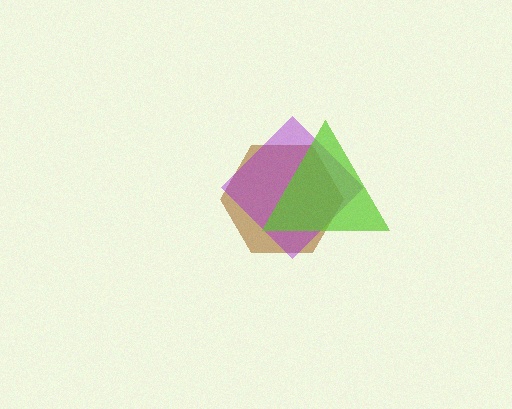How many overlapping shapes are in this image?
There are 3 overlapping shapes in the image.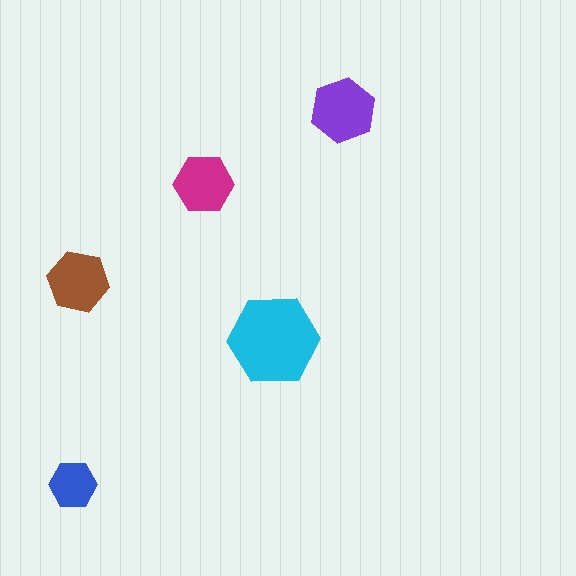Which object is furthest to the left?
The blue hexagon is leftmost.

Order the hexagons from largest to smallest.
the cyan one, the purple one, the brown one, the magenta one, the blue one.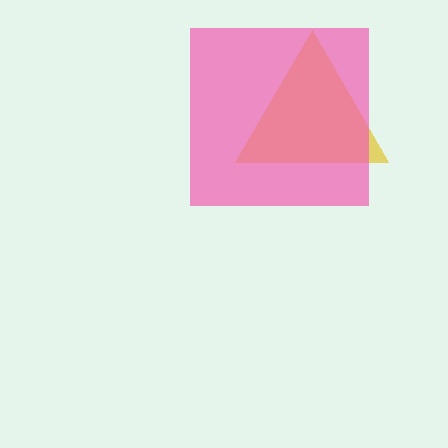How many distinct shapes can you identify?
There are 2 distinct shapes: a yellow triangle, a pink square.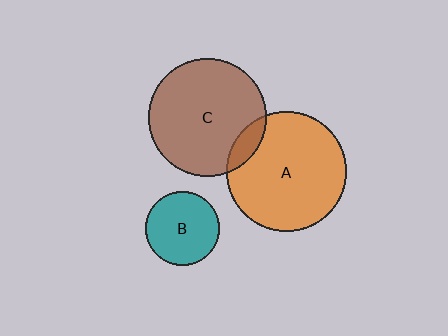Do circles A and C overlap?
Yes.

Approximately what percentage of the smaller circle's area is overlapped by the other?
Approximately 10%.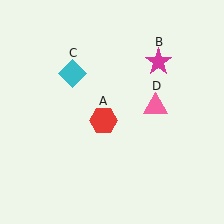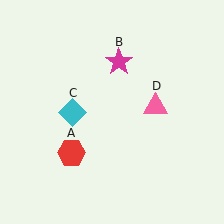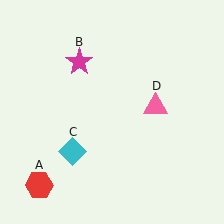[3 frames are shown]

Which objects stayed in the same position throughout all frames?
Pink triangle (object D) remained stationary.